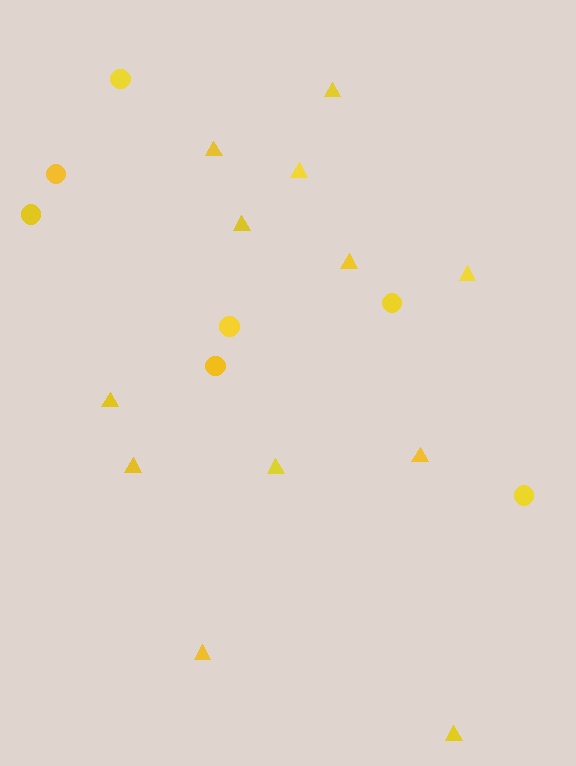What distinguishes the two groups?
There are 2 groups: one group of circles (7) and one group of triangles (12).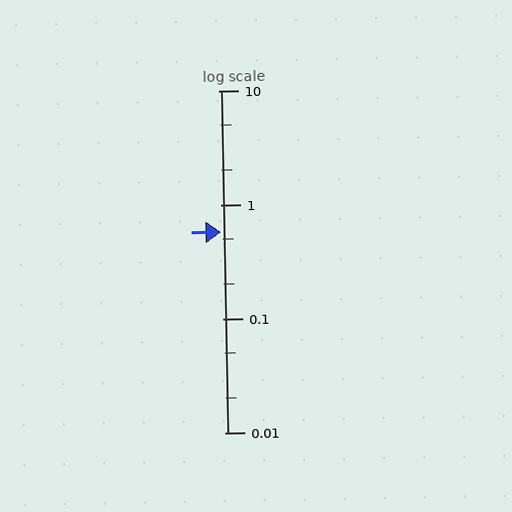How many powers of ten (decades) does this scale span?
The scale spans 3 decades, from 0.01 to 10.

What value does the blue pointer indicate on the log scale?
The pointer indicates approximately 0.57.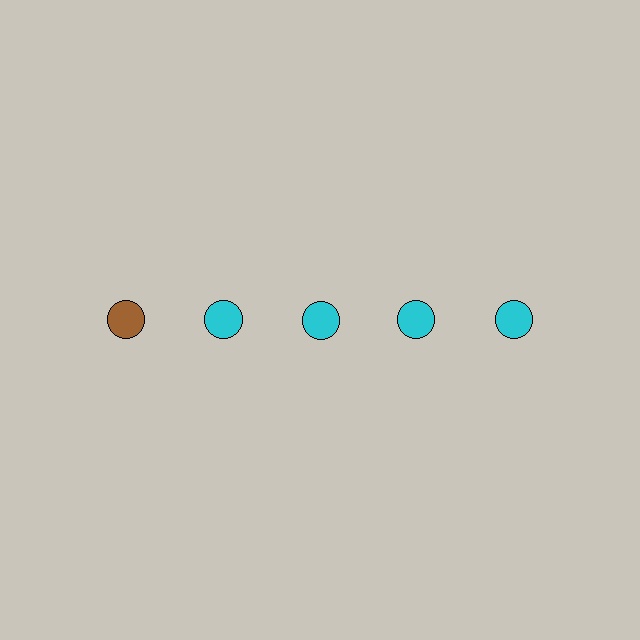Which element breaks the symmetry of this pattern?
The brown circle in the top row, leftmost column breaks the symmetry. All other shapes are cyan circles.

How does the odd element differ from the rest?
It has a different color: brown instead of cyan.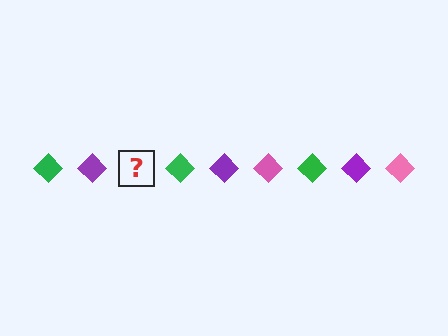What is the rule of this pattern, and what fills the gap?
The rule is that the pattern cycles through green, purple, pink diamonds. The gap should be filled with a pink diamond.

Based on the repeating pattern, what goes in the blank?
The blank should be a pink diamond.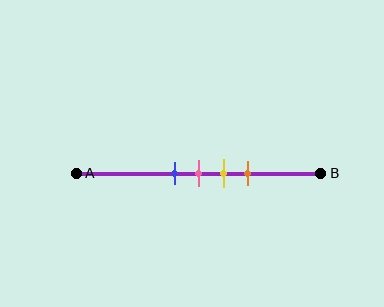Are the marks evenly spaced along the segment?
Yes, the marks are approximately evenly spaced.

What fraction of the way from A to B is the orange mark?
The orange mark is approximately 70% (0.7) of the way from A to B.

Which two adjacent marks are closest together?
The blue and pink marks are the closest adjacent pair.